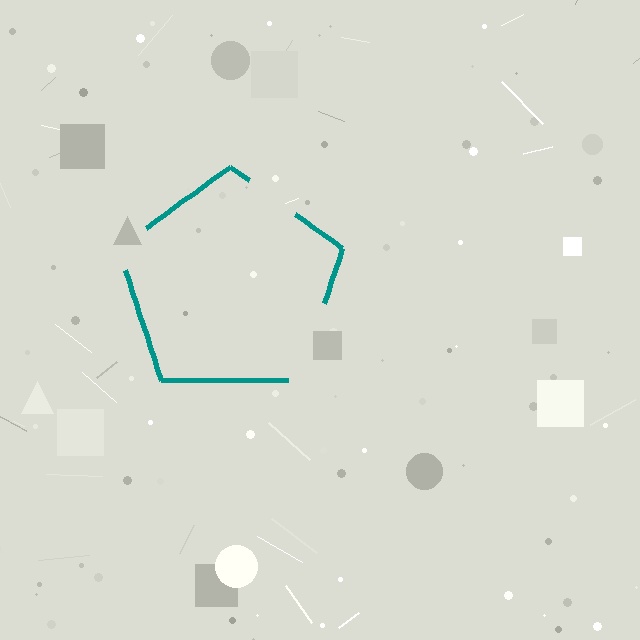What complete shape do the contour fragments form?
The contour fragments form a pentagon.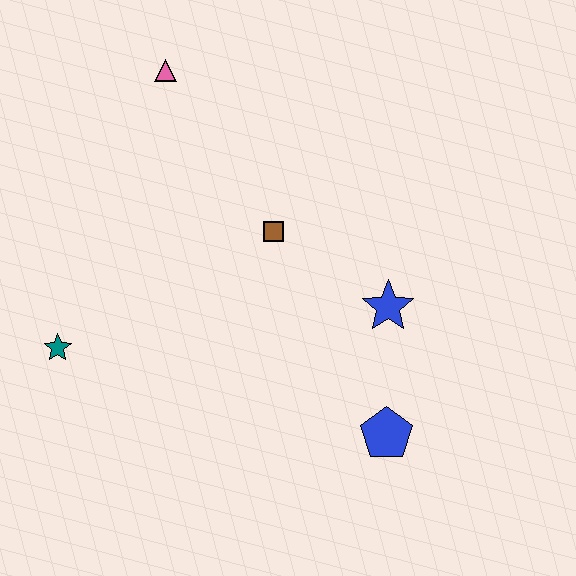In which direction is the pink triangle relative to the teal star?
The pink triangle is above the teal star.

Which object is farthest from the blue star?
The teal star is farthest from the blue star.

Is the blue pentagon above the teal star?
No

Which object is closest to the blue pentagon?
The blue star is closest to the blue pentagon.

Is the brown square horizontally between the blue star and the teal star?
Yes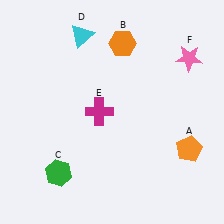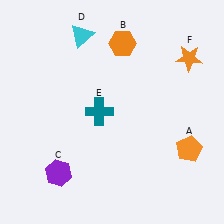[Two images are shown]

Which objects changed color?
C changed from green to purple. E changed from magenta to teal. F changed from pink to orange.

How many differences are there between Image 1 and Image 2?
There are 3 differences between the two images.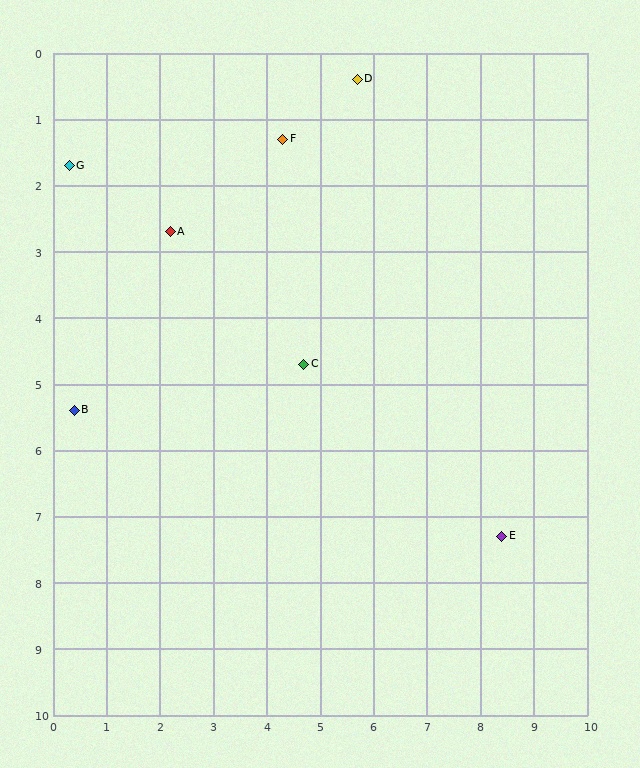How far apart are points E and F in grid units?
Points E and F are about 7.3 grid units apart.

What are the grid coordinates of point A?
Point A is at approximately (2.2, 2.7).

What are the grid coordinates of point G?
Point G is at approximately (0.3, 1.7).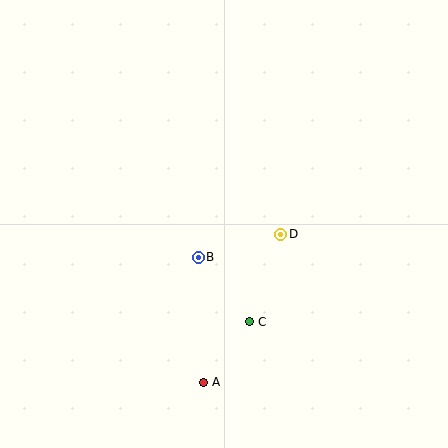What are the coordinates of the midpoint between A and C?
The midpoint between A and C is at (227, 352).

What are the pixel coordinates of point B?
Point B is at (198, 257).